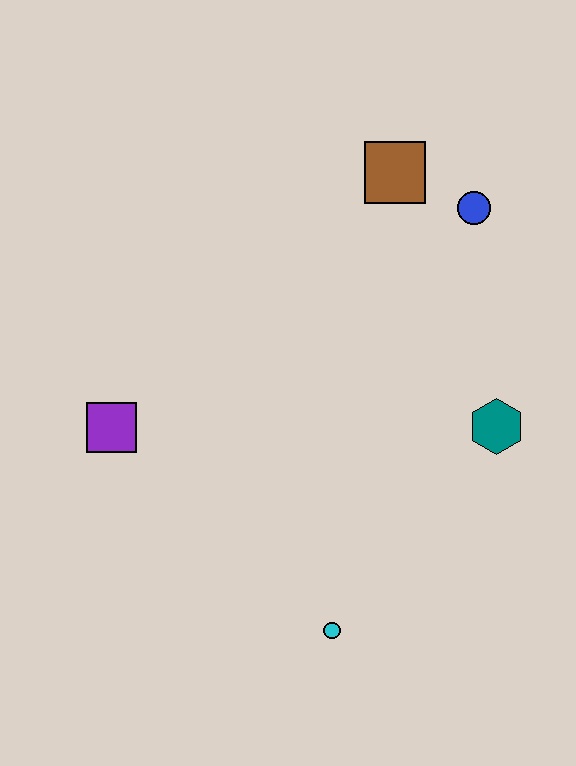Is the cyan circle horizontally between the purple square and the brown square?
Yes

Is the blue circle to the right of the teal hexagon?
No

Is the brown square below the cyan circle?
No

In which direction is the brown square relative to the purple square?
The brown square is to the right of the purple square.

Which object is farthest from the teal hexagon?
The purple square is farthest from the teal hexagon.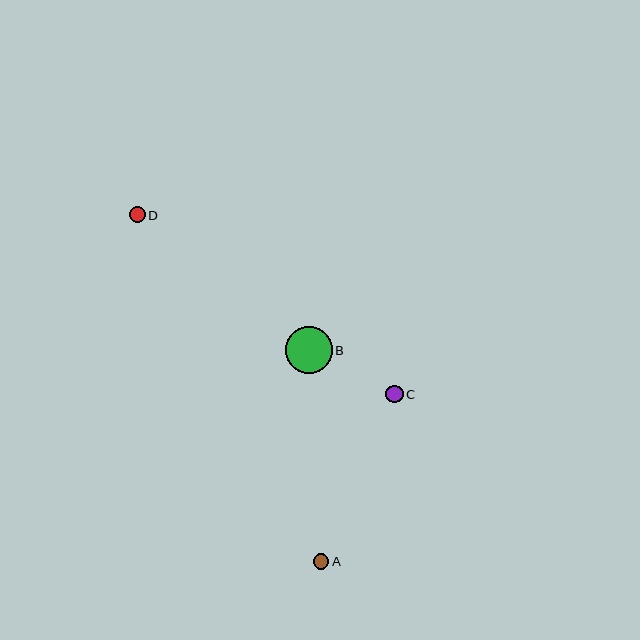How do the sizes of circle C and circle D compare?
Circle C and circle D are approximately the same size.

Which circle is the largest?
Circle B is the largest with a size of approximately 47 pixels.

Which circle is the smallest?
Circle A is the smallest with a size of approximately 15 pixels.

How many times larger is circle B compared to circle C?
Circle B is approximately 2.7 times the size of circle C.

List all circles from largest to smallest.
From largest to smallest: B, C, D, A.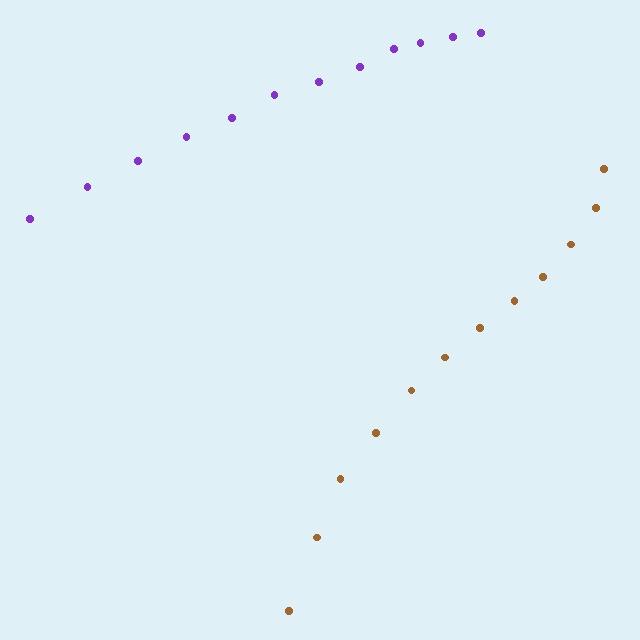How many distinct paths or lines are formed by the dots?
There are 2 distinct paths.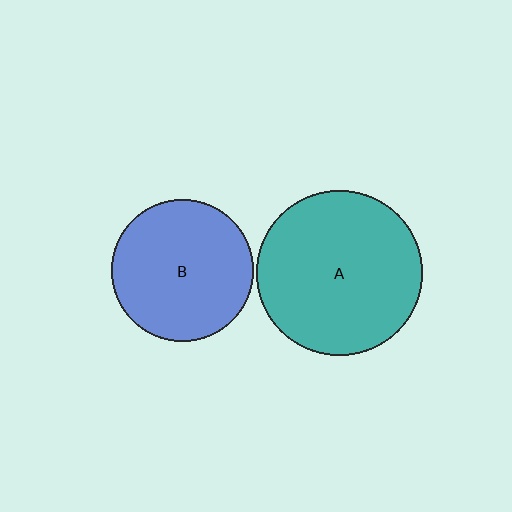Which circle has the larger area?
Circle A (teal).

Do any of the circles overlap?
No, none of the circles overlap.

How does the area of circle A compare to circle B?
Approximately 1.4 times.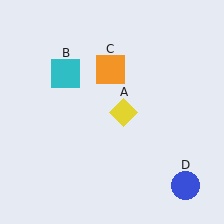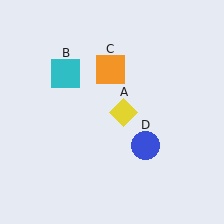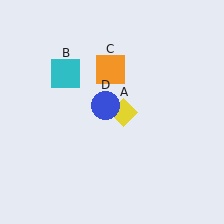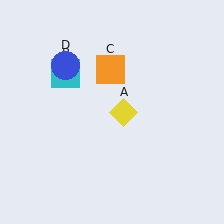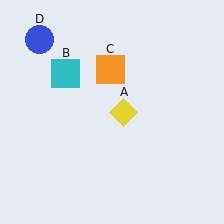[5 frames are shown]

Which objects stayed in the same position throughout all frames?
Yellow diamond (object A) and cyan square (object B) and orange square (object C) remained stationary.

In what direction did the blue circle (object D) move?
The blue circle (object D) moved up and to the left.